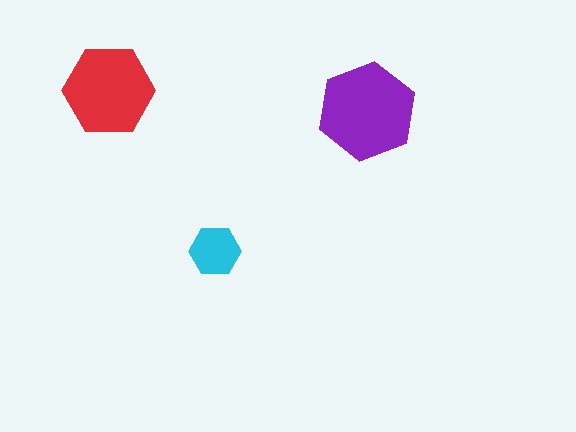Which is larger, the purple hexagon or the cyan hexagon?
The purple one.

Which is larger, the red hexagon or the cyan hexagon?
The red one.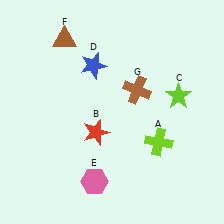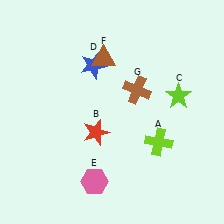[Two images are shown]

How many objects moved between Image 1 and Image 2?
1 object moved between the two images.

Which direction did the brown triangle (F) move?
The brown triangle (F) moved right.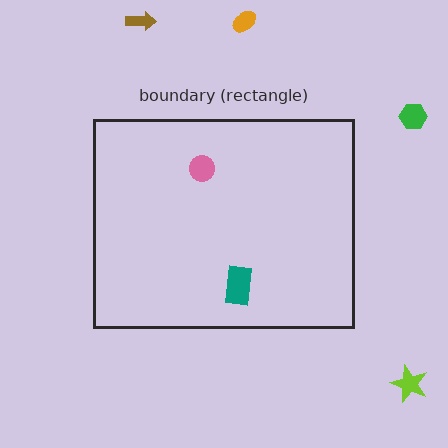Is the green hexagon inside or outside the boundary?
Outside.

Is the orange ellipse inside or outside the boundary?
Outside.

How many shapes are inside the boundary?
2 inside, 4 outside.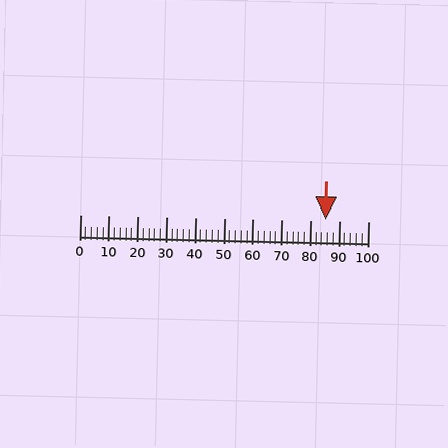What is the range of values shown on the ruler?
The ruler shows values from 0 to 100.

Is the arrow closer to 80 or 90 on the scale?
The arrow is closer to 90.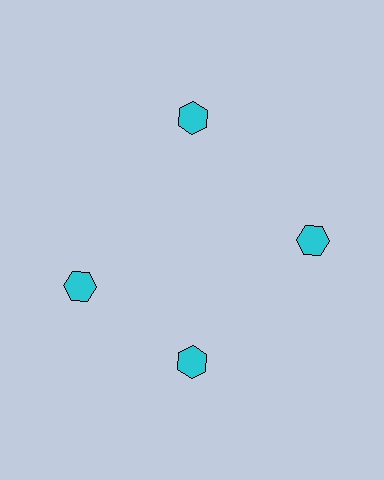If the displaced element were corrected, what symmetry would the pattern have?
It would have 4-fold rotational symmetry — the pattern would map onto itself every 90 degrees.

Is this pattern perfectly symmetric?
No. The 4 cyan hexagons are arranged in a ring, but one element near the 9 o'clock position is rotated out of alignment along the ring, breaking the 4-fold rotational symmetry.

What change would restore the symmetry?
The symmetry would be restored by rotating it back into even spacing with its neighbors so that all 4 hexagons sit at equal angles and equal distance from the center.